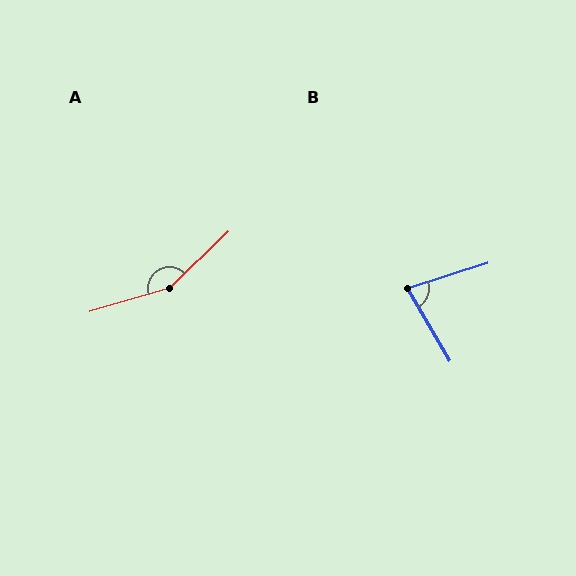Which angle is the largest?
A, at approximately 152 degrees.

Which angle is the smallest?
B, at approximately 77 degrees.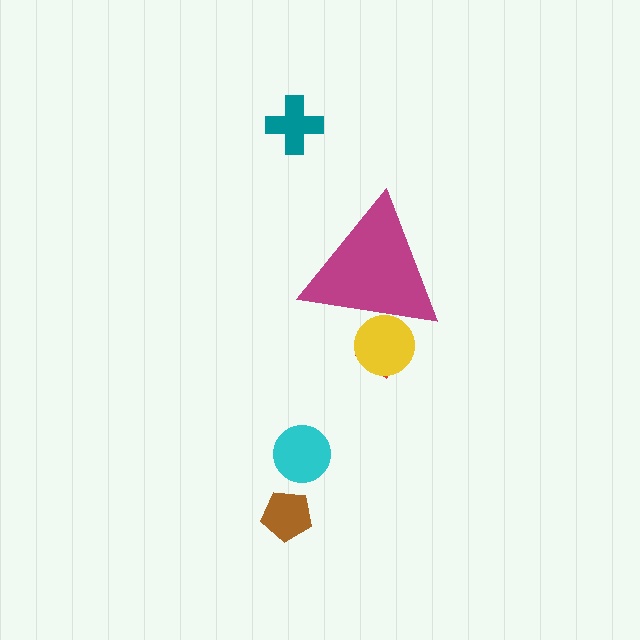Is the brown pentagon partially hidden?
No, the brown pentagon is fully visible.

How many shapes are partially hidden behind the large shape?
2 shapes are partially hidden.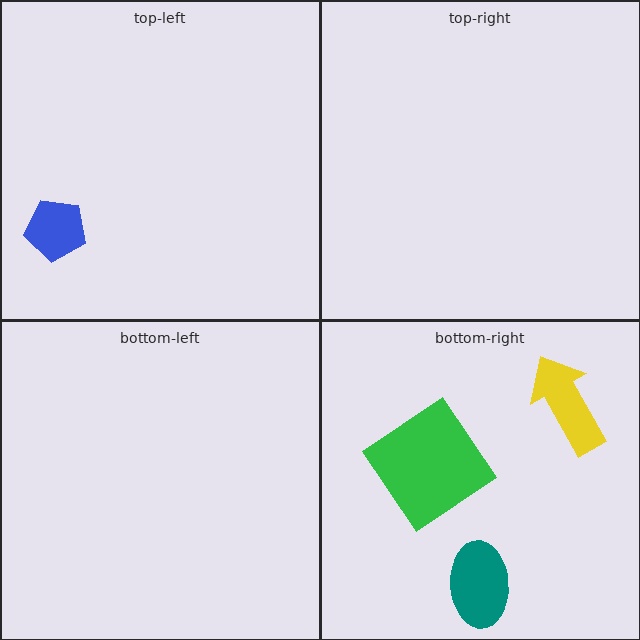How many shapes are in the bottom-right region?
3.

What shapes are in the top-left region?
The blue pentagon.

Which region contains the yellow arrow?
The bottom-right region.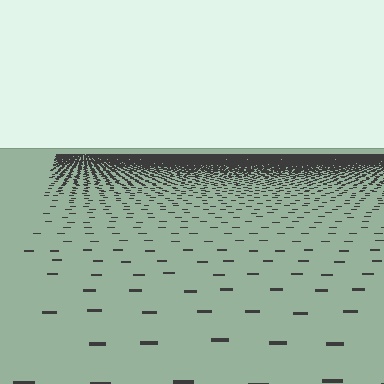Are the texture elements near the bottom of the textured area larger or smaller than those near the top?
Larger. Near the bottom, elements are closer to the viewer and appear at a bigger on-screen size.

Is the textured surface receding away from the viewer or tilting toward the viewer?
The surface is receding away from the viewer. Texture elements get smaller and denser toward the top.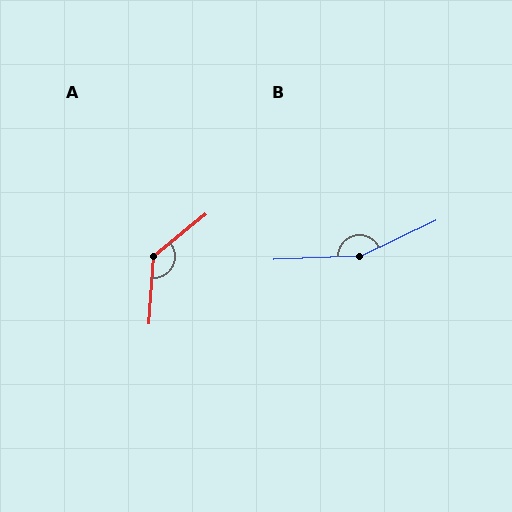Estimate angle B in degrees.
Approximately 157 degrees.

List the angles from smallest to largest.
A (132°), B (157°).